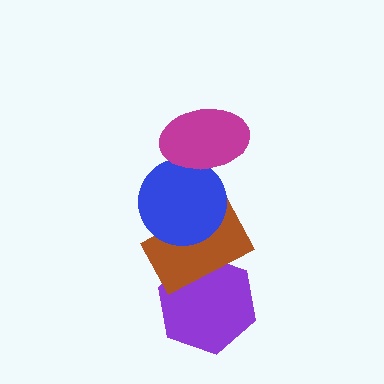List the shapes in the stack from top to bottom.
From top to bottom: the magenta ellipse, the blue circle, the brown rectangle, the purple hexagon.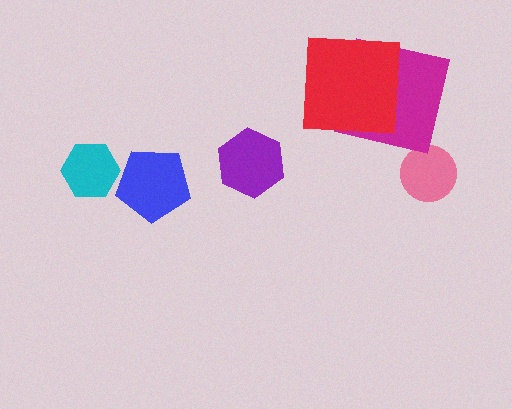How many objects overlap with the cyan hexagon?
0 objects overlap with the cyan hexagon.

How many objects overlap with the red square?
1 object overlaps with the red square.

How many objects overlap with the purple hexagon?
0 objects overlap with the purple hexagon.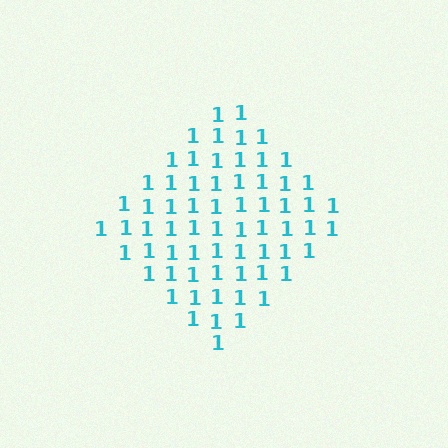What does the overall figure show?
The overall figure shows a diamond.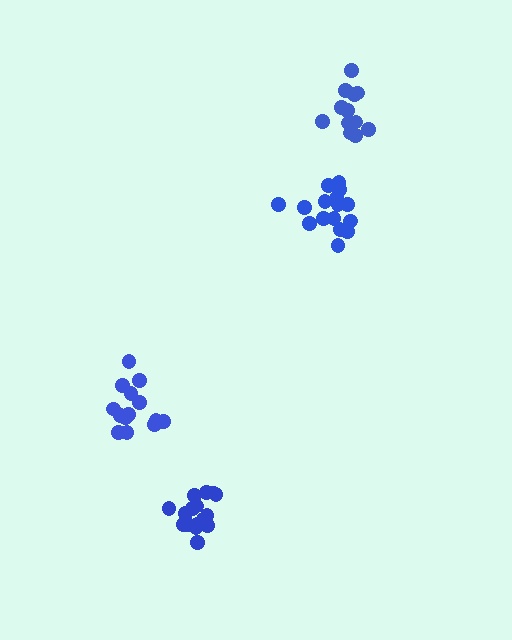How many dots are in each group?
Group 1: 16 dots, Group 2: 12 dots, Group 3: 16 dots, Group 4: 14 dots (58 total).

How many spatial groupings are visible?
There are 4 spatial groupings.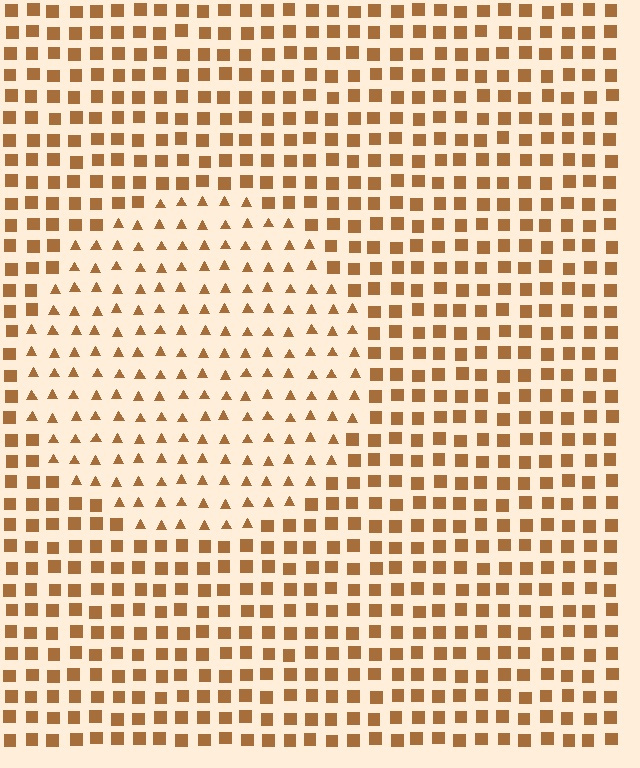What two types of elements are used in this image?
The image uses triangles inside the circle region and squares outside it.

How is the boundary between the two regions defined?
The boundary is defined by a change in element shape: triangles inside vs. squares outside. All elements share the same color and spacing.